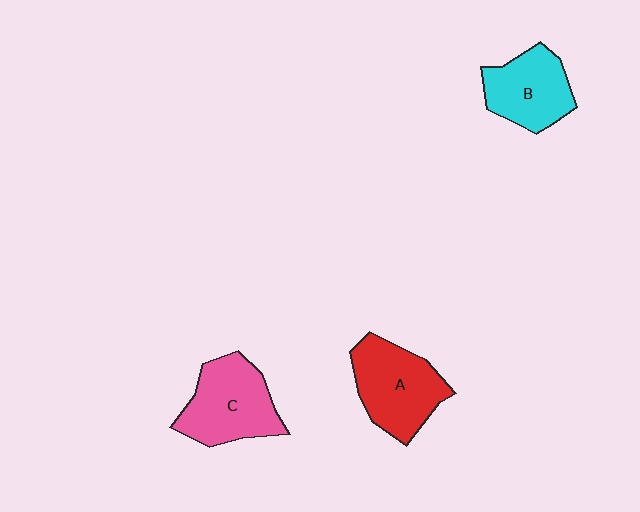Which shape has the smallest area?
Shape B (cyan).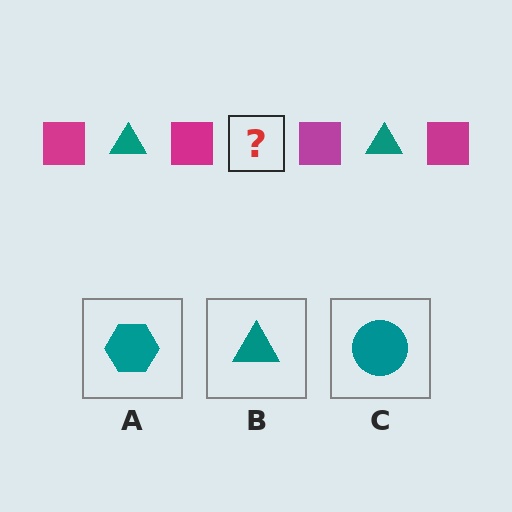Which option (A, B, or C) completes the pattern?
B.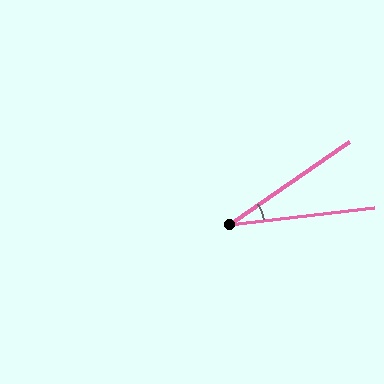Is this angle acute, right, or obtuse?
It is acute.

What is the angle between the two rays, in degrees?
Approximately 28 degrees.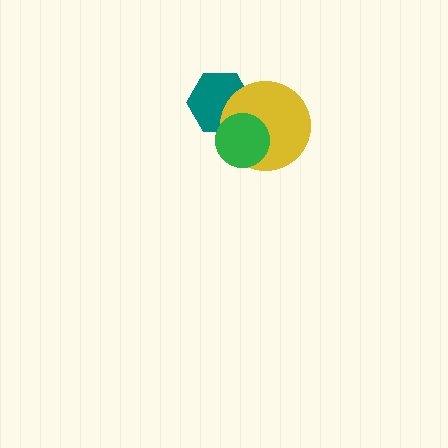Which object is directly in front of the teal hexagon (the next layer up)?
The yellow circle is directly in front of the teal hexagon.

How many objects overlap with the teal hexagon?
2 objects overlap with the teal hexagon.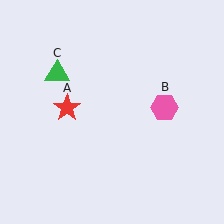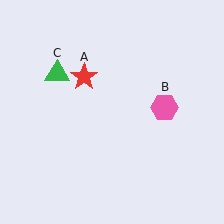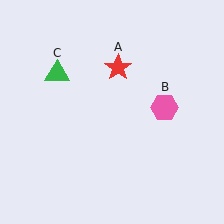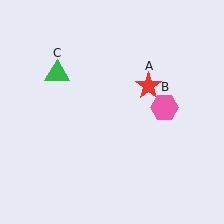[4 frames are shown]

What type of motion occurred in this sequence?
The red star (object A) rotated clockwise around the center of the scene.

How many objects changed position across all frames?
1 object changed position: red star (object A).